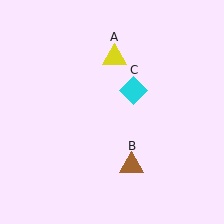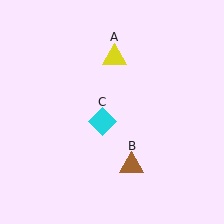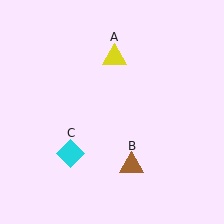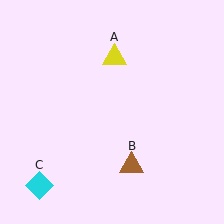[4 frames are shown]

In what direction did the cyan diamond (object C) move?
The cyan diamond (object C) moved down and to the left.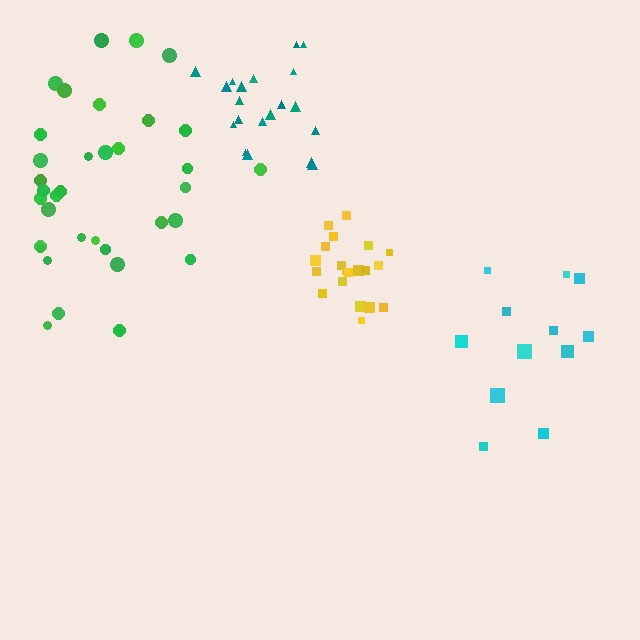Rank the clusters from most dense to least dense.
yellow, teal, green, cyan.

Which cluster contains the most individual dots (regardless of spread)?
Green (35).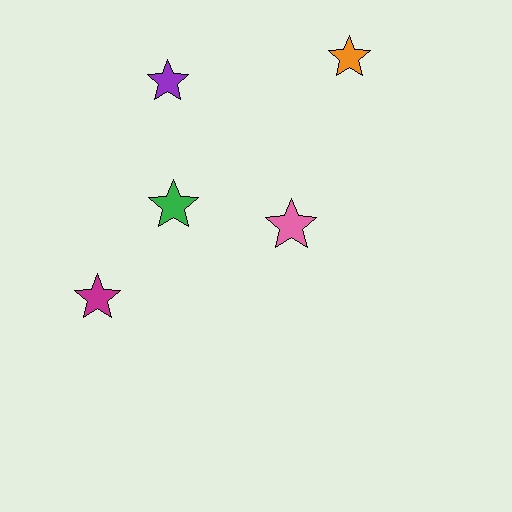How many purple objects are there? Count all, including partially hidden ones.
There is 1 purple object.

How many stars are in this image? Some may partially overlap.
There are 5 stars.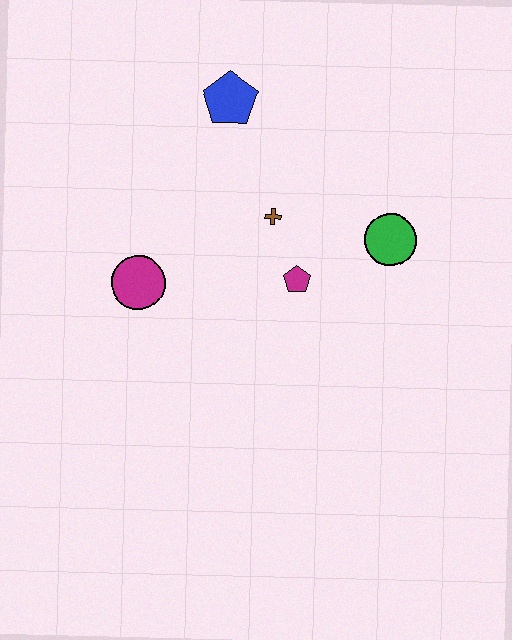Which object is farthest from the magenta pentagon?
The blue pentagon is farthest from the magenta pentagon.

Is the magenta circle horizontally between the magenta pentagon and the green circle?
No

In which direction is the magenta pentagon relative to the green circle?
The magenta pentagon is to the left of the green circle.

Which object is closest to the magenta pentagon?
The brown cross is closest to the magenta pentagon.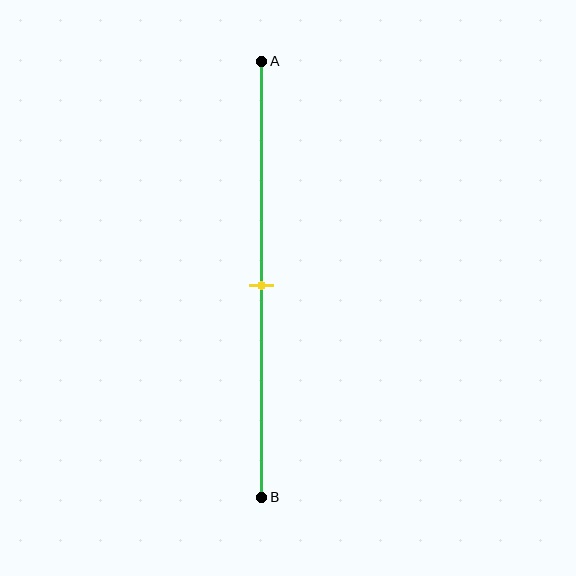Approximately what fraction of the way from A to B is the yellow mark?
The yellow mark is approximately 50% of the way from A to B.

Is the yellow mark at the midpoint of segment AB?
Yes, the mark is approximately at the midpoint.